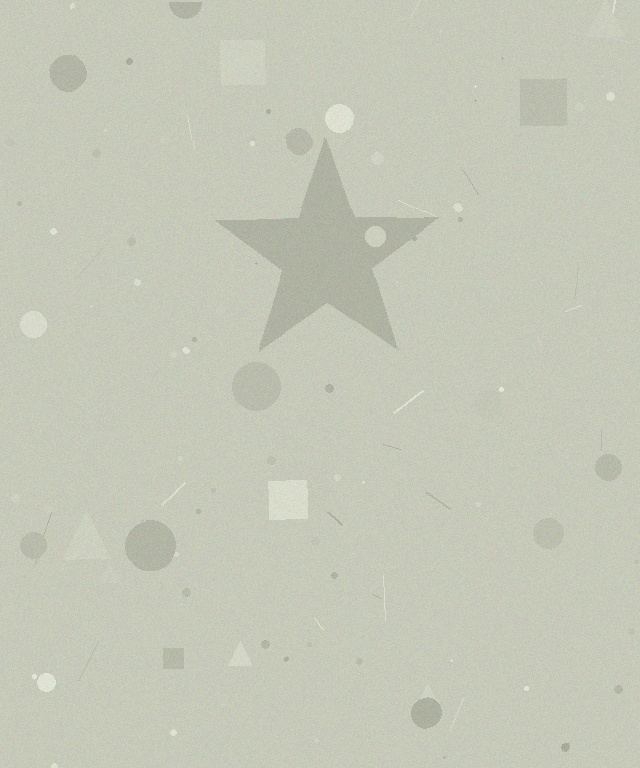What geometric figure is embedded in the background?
A star is embedded in the background.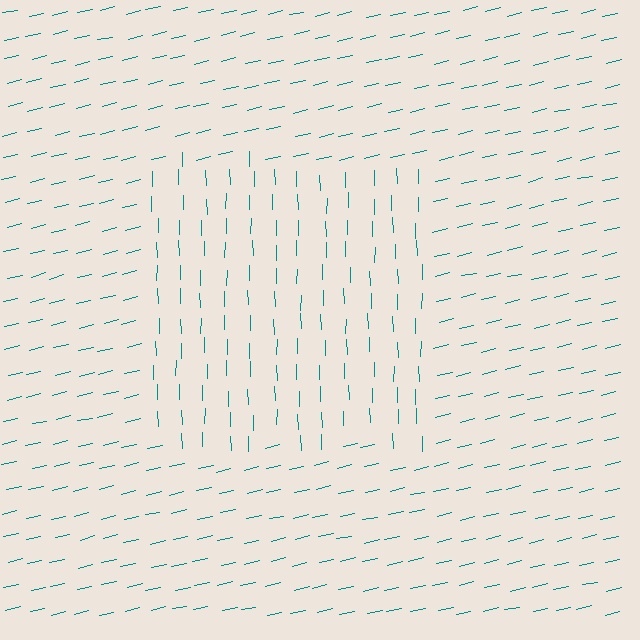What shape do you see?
I see a rectangle.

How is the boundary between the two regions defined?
The boundary is defined purely by a change in line orientation (approximately 77 degrees difference). All lines are the same color and thickness.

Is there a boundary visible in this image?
Yes, there is a texture boundary formed by a change in line orientation.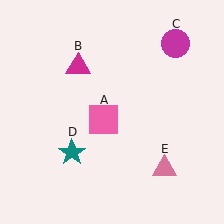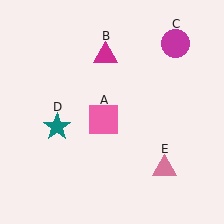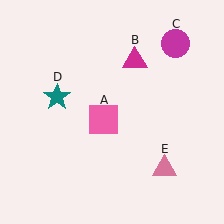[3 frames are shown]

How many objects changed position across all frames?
2 objects changed position: magenta triangle (object B), teal star (object D).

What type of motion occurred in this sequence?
The magenta triangle (object B), teal star (object D) rotated clockwise around the center of the scene.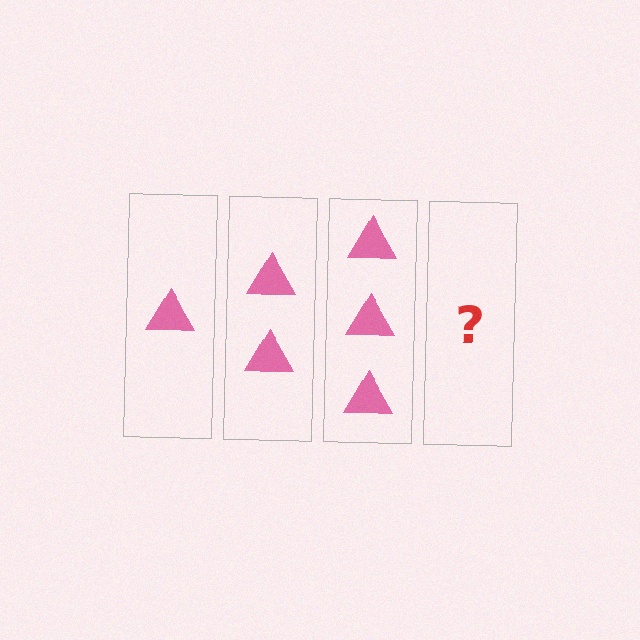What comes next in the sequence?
The next element should be 4 triangles.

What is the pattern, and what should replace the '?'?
The pattern is that each step adds one more triangle. The '?' should be 4 triangles.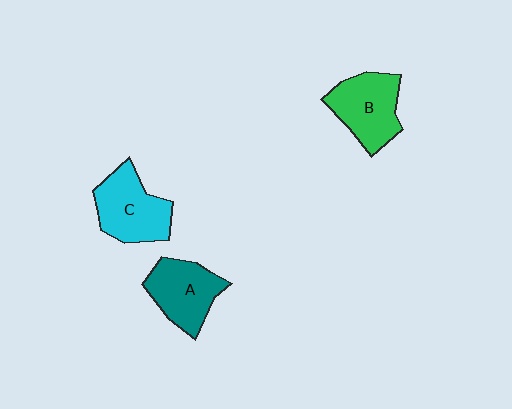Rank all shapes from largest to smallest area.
From largest to smallest: C (cyan), B (green), A (teal).